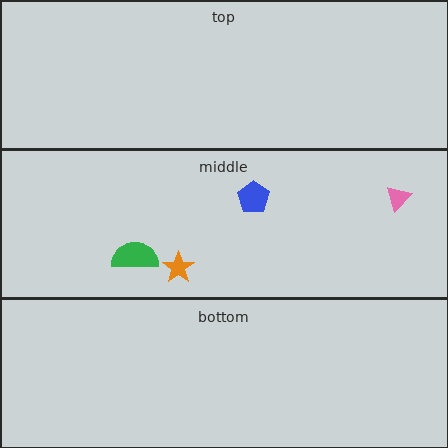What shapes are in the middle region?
The orange star, the pink triangle, the blue pentagon, the green semicircle.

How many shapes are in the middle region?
4.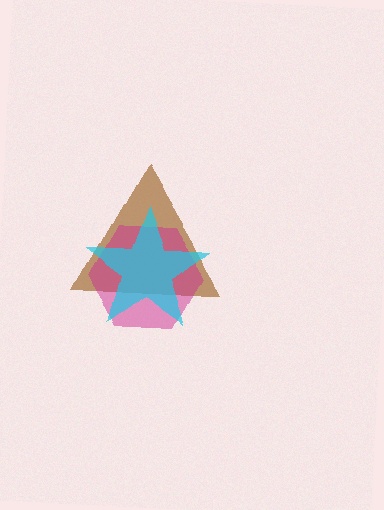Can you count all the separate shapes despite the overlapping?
Yes, there are 3 separate shapes.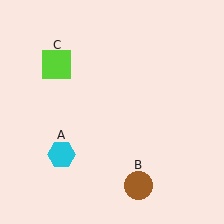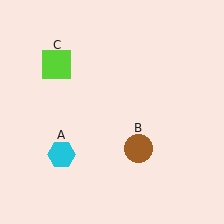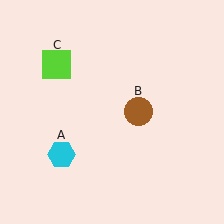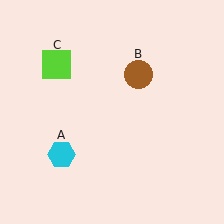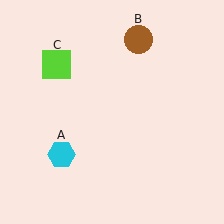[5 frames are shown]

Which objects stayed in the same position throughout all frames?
Cyan hexagon (object A) and lime square (object C) remained stationary.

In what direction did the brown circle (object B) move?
The brown circle (object B) moved up.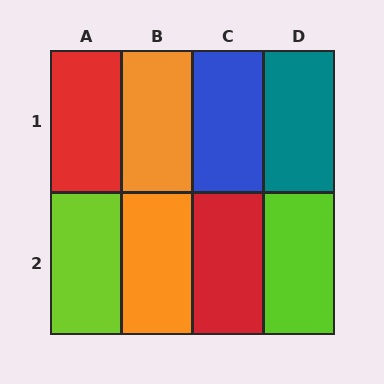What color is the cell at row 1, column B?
Orange.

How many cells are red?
2 cells are red.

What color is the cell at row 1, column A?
Red.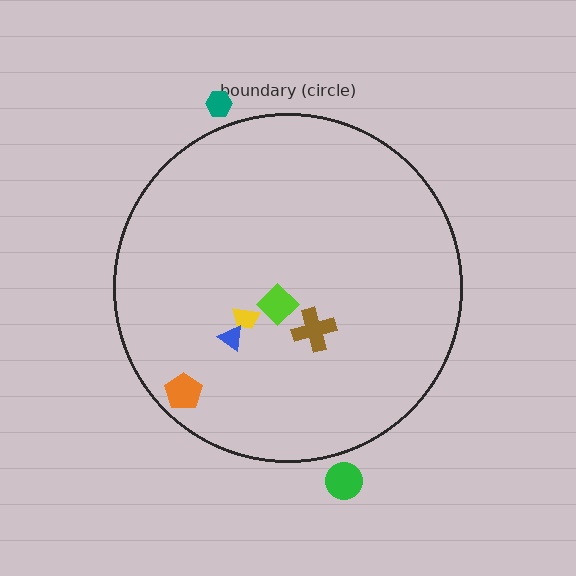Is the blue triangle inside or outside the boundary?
Inside.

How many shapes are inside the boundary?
5 inside, 2 outside.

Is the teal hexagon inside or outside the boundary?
Outside.